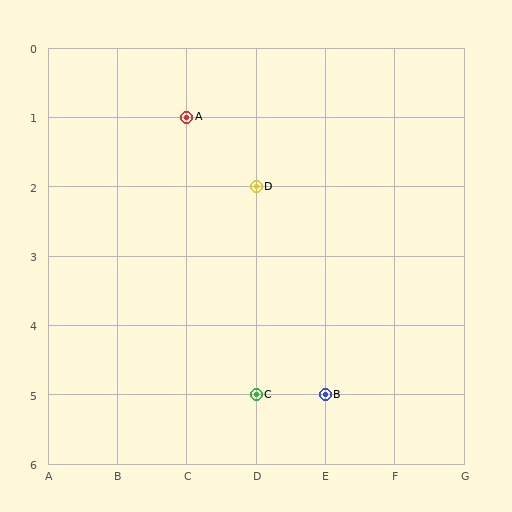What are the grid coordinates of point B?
Point B is at grid coordinates (E, 5).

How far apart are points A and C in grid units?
Points A and C are 1 column and 4 rows apart (about 4.1 grid units diagonally).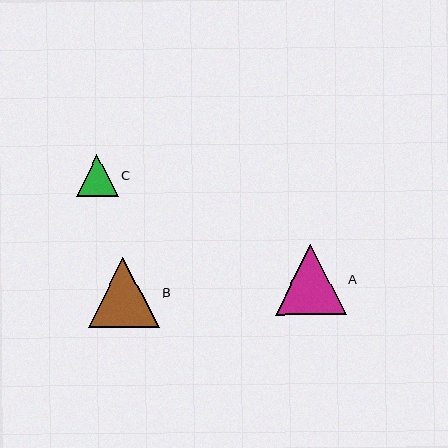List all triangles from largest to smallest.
From largest to smallest: B, A, C.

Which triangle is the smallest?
Triangle C is the smallest with a size of approximately 41 pixels.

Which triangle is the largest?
Triangle B is the largest with a size of approximately 70 pixels.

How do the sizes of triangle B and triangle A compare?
Triangle B and triangle A are approximately the same size.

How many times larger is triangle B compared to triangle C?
Triangle B is approximately 1.7 times the size of triangle C.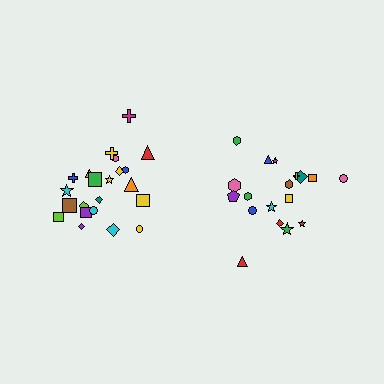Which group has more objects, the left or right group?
The left group.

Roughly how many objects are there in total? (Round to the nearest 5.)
Roughly 40 objects in total.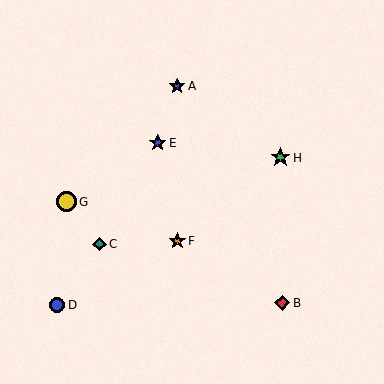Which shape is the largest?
The yellow circle (labeled G) is the largest.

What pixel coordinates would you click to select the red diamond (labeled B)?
Click at (282, 303) to select the red diamond B.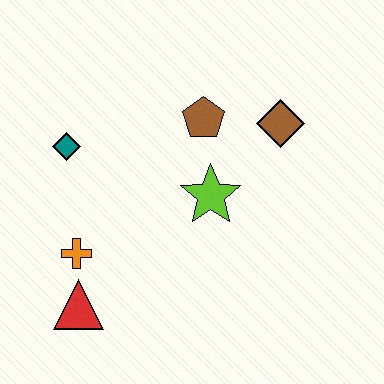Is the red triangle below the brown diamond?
Yes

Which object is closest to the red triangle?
The orange cross is closest to the red triangle.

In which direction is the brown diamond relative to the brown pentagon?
The brown diamond is to the right of the brown pentagon.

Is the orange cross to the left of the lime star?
Yes